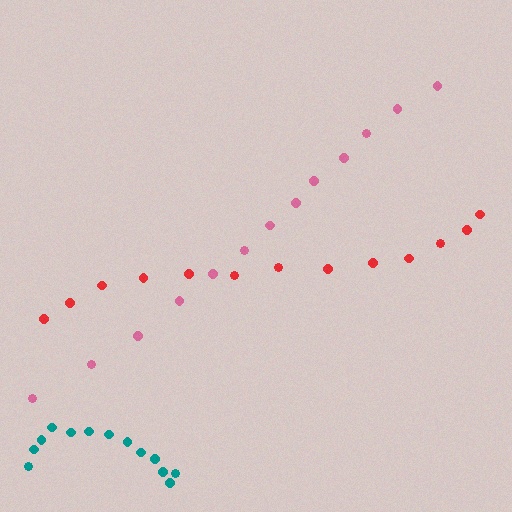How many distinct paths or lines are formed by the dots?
There are 3 distinct paths.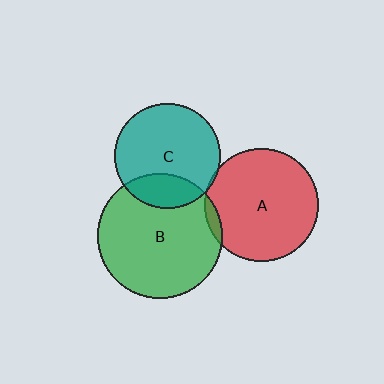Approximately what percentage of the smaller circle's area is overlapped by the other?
Approximately 25%.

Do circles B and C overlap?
Yes.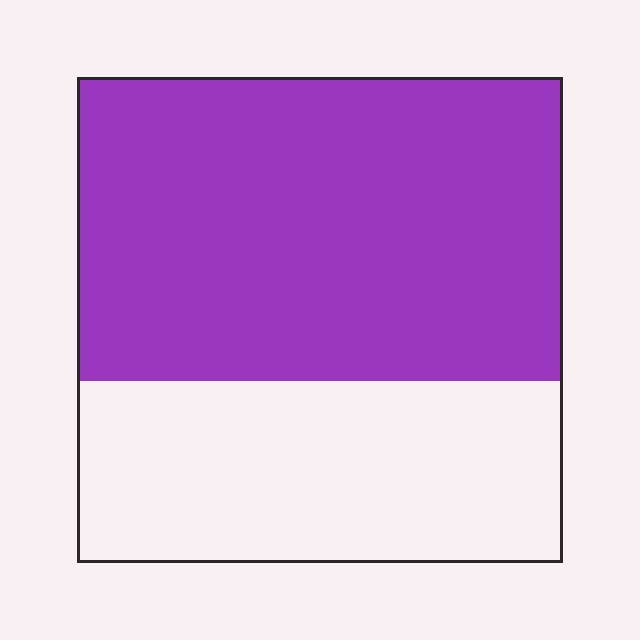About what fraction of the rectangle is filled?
About five eighths (5/8).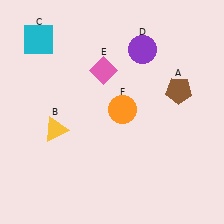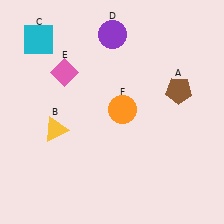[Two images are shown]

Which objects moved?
The objects that moved are: the purple circle (D), the pink diamond (E).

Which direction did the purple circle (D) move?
The purple circle (D) moved left.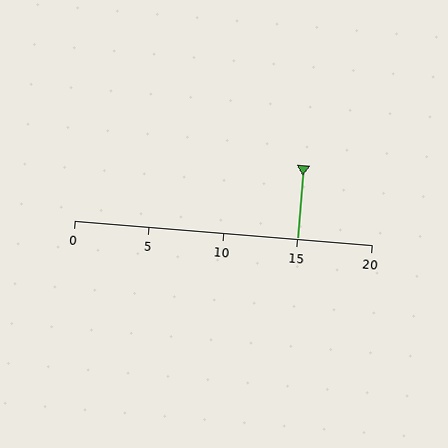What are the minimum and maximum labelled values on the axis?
The axis runs from 0 to 20.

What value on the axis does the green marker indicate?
The marker indicates approximately 15.